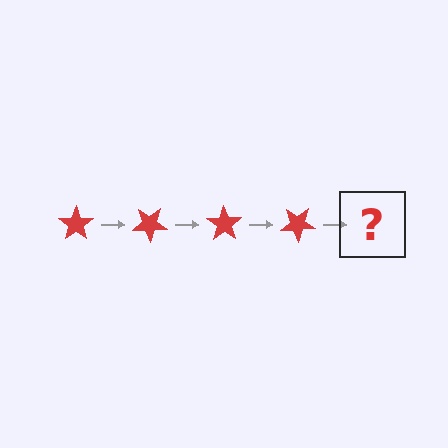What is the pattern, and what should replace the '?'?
The pattern is that the star rotates 35 degrees each step. The '?' should be a red star rotated 140 degrees.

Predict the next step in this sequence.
The next step is a red star rotated 140 degrees.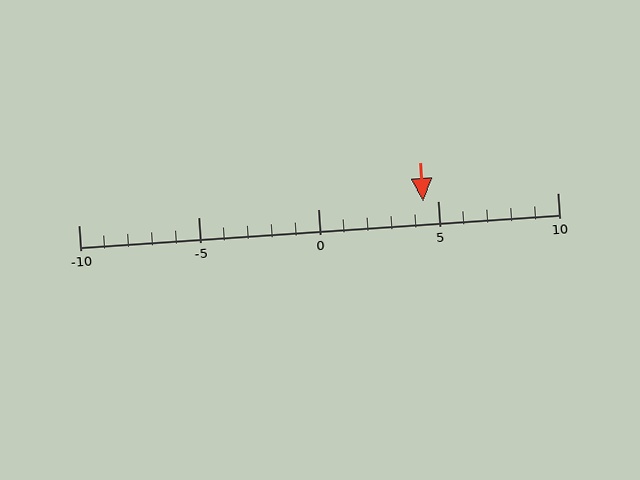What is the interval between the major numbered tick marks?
The major tick marks are spaced 5 units apart.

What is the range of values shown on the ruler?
The ruler shows values from -10 to 10.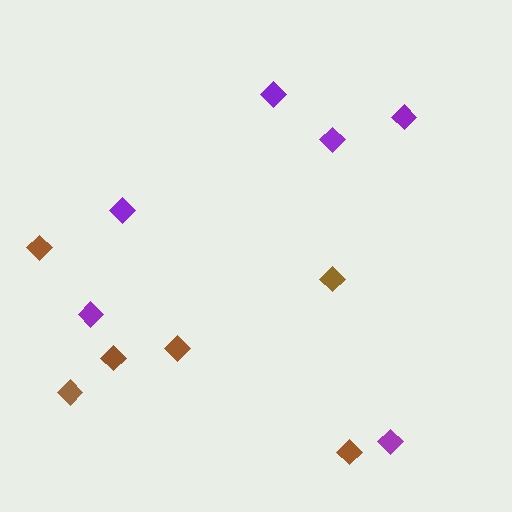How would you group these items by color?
There are 2 groups: one group of purple diamonds (6) and one group of brown diamonds (6).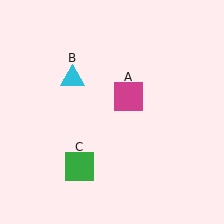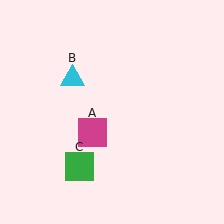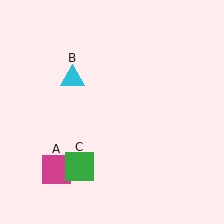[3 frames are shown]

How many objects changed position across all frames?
1 object changed position: magenta square (object A).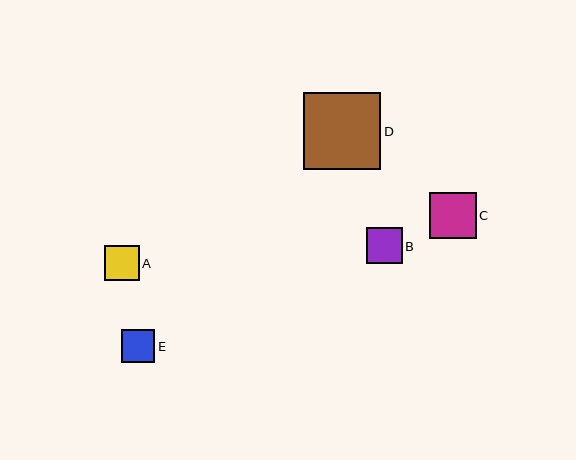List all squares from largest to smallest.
From largest to smallest: D, C, B, A, E.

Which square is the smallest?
Square E is the smallest with a size of approximately 33 pixels.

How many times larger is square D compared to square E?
Square D is approximately 2.3 times the size of square E.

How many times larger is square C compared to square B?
Square C is approximately 1.3 times the size of square B.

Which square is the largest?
Square D is the largest with a size of approximately 77 pixels.